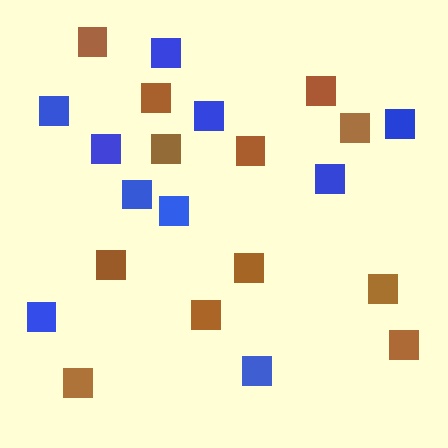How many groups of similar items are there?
There are 2 groups: one group of brown squares (12) and one group of blue squares (10).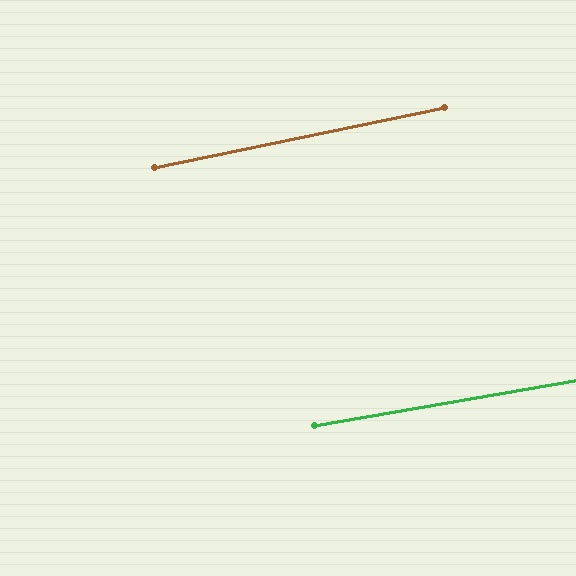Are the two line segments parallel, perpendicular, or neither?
Parallel — their directions differ by only 1.7°.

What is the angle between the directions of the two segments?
Approximately 2 degrees.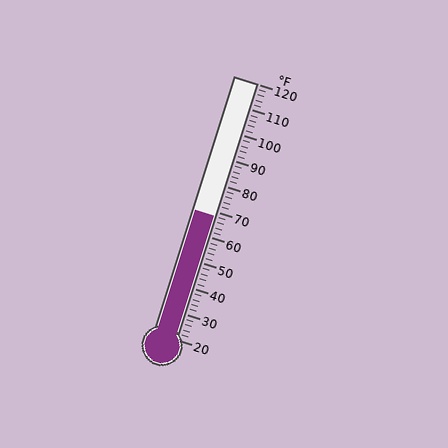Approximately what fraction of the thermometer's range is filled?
The thermometer is filled to approximately 50% of its range.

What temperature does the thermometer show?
The thermometer shows approximately 68°F.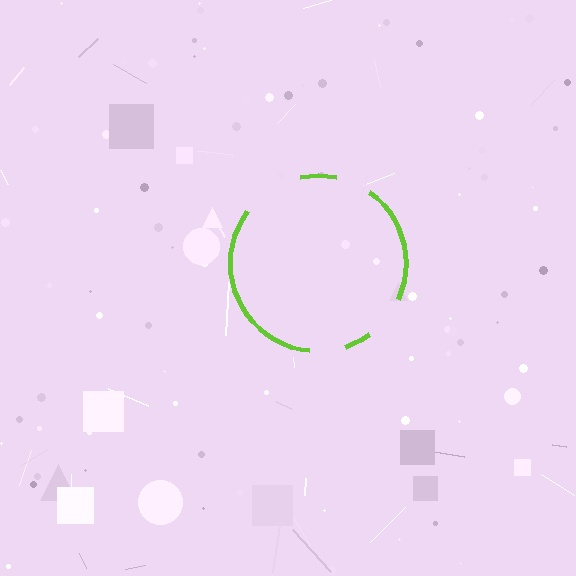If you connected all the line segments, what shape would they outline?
They would outline a circle.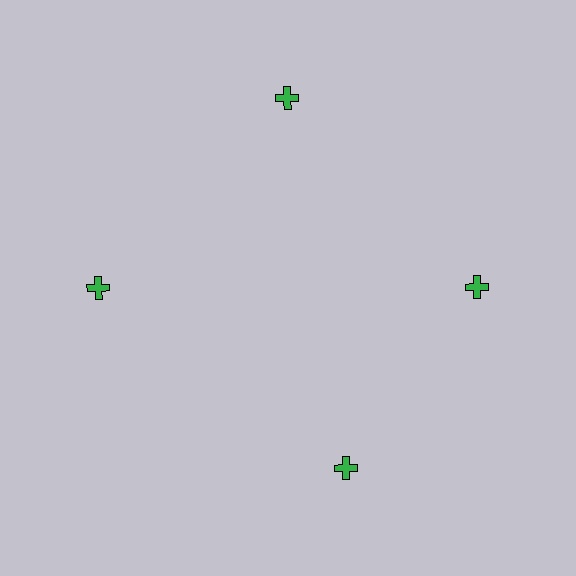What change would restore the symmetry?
The symmetry would be restored by rotating it back into even spacing with its neighbors so that all 4 crosses sit at equal angles and equal distance from the center.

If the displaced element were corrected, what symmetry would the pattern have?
It would have 4-fold rotational symmetry — the pattern would map onto itself every 90 degrees.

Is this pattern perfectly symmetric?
No. The 4 green crosses are arranged in a ring, but one element near the 6 o'clock position is rotated out of alignment along the ring, breaking the 4-fold rotational symmetry.